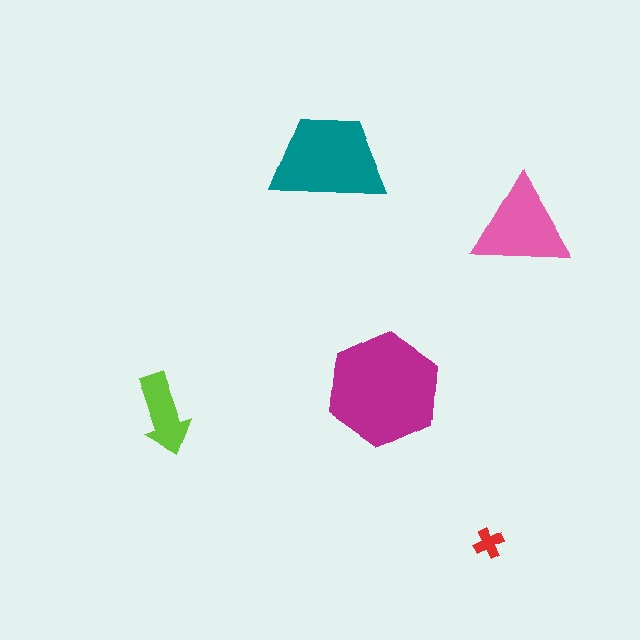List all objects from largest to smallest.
The magenta hexagon, the teal trapezoid, the pink triangle, the lime arrow, the red cross.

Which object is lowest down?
The red cross is bottommost.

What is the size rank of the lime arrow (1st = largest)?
4th.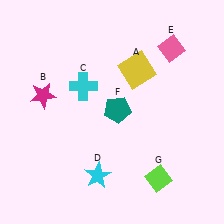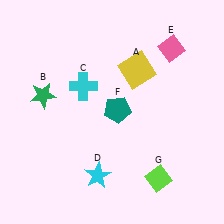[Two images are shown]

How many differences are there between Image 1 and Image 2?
There is 1 difference between the two images.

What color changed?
The star (B) changed from magenta in Image 1 to green in Image 2.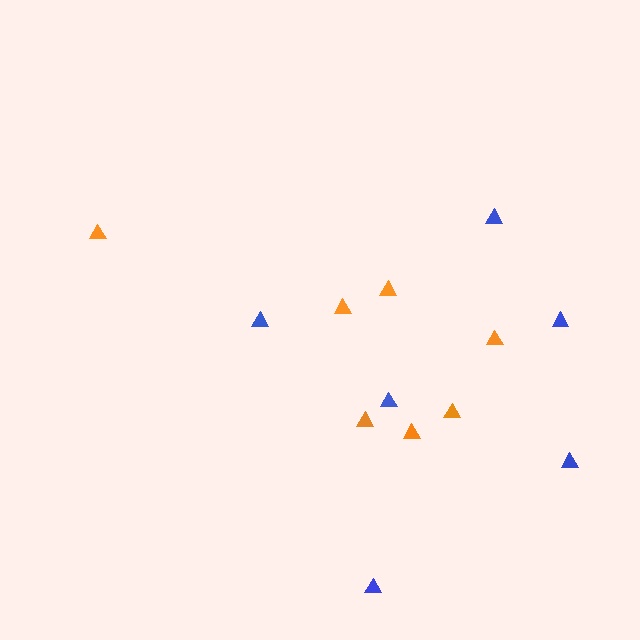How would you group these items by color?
There are 2 groups: one group of blue triangles (6) and one group of orange triangles (7).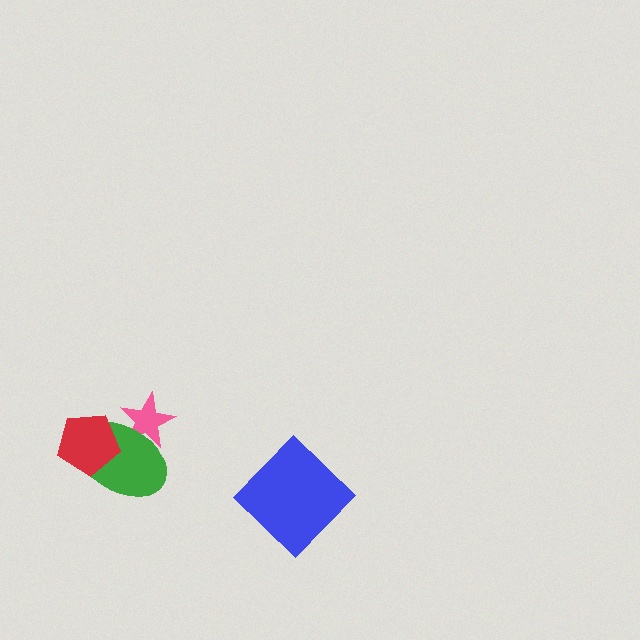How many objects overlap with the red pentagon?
1 object overlaps with the red pentagon.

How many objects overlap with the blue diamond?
0 objects overlap with the blue diamond.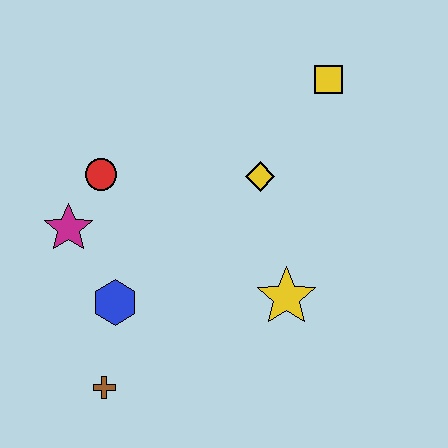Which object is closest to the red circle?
The magenta star is closest to the red circle.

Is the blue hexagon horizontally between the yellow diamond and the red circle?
Yes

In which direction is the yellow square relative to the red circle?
The yellow square is to the right of the red circle.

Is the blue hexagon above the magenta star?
No